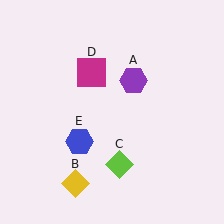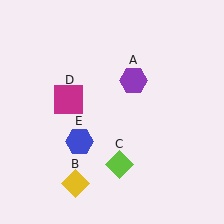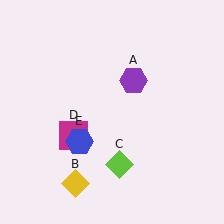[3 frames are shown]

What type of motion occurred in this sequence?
The magenta square (object D) rotated counterclockwise around the center of the scene.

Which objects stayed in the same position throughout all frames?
Purple hexagon (object A) and yellow diamond (object B) and lime diamond (object C) and blue hexagon (object E) remained stationary.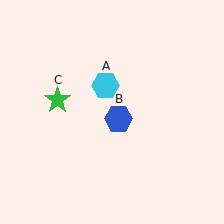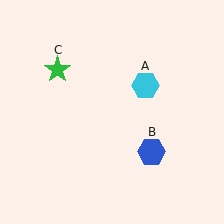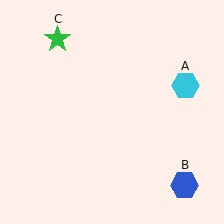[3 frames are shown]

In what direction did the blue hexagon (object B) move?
The blue hexagon (object B) moved down and to the right.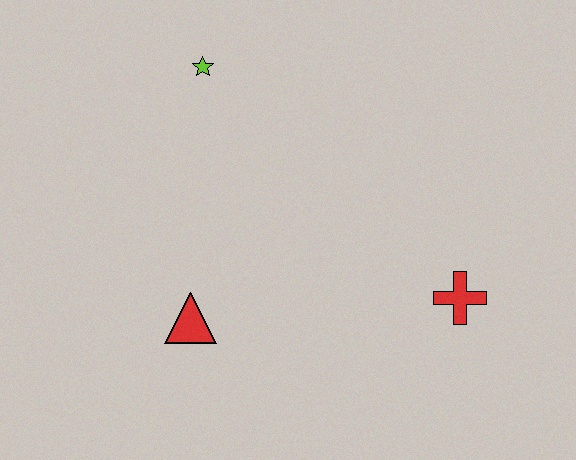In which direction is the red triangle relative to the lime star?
The red triangle is below the lime star.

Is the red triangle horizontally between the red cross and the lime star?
No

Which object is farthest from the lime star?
The red cross is farthest from the lime star.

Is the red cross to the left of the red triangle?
No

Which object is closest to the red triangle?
The lime star is closest to the red triangle.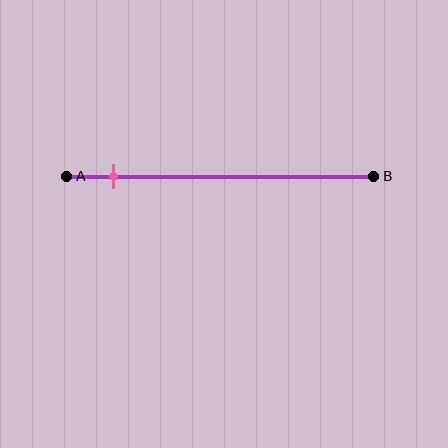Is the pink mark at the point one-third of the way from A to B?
No, the mark is at about 15% from A, not at the 33% one-third point.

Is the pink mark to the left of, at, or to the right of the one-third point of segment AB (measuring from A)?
The pink mark is to the left of the one-third point of segment AB.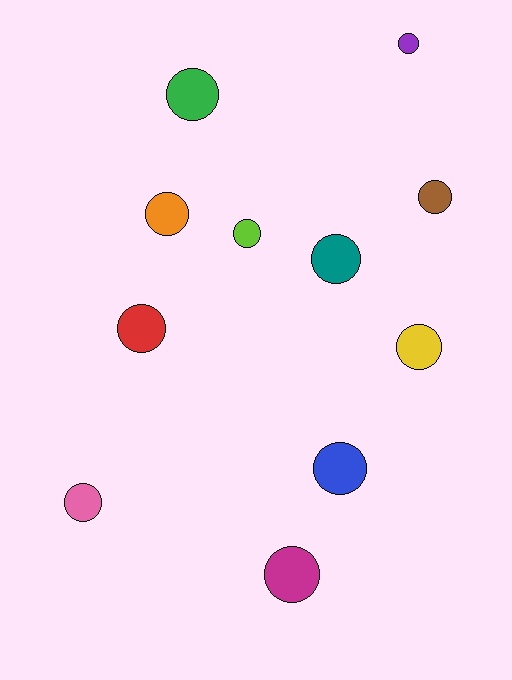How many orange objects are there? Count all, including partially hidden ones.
There is 1 orange object.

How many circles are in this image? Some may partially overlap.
There are 11 circles.